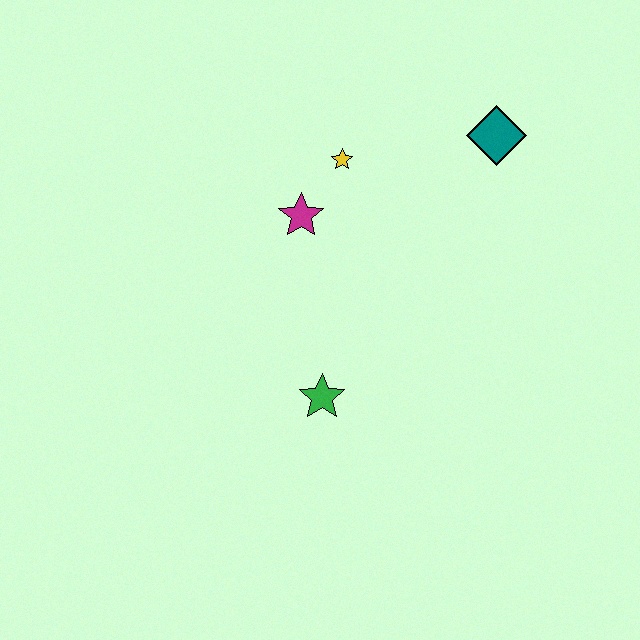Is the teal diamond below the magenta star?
No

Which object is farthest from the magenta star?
The teal diamond is farthest from the magenta star.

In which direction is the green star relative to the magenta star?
The green star is below the magenta star.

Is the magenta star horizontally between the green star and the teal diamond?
No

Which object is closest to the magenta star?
The yellow star is closest to the magenta star.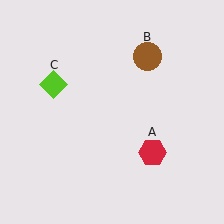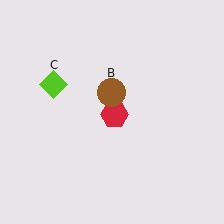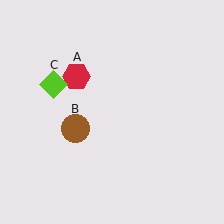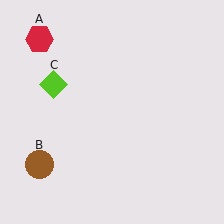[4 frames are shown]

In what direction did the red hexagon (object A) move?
The red hexagon (object A) moved up and to the left.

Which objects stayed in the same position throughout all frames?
Lime diamond (object C) remained stationary.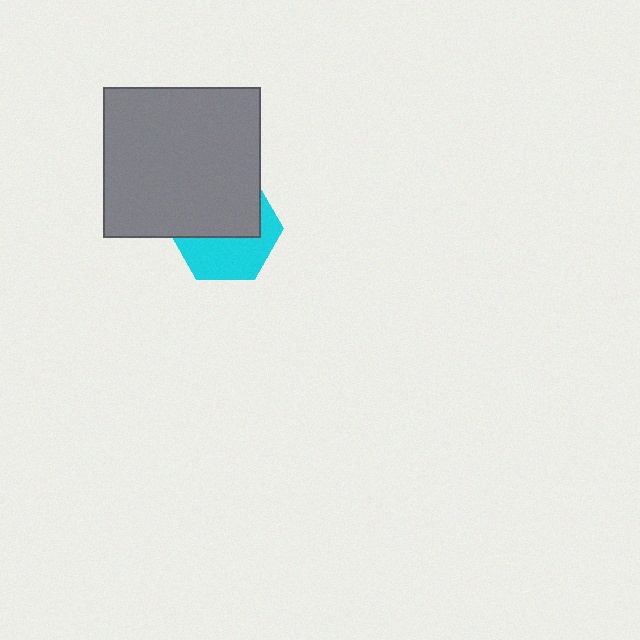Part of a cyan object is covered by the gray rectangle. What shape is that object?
It is a hexagon.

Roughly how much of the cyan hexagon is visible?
About half of it is visible (roughly 46%).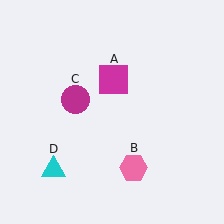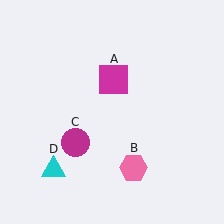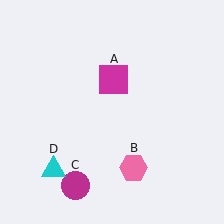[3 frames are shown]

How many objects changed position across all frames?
1 object changed position: magenta circle (object C).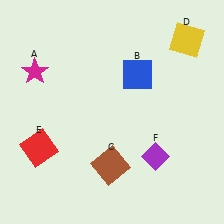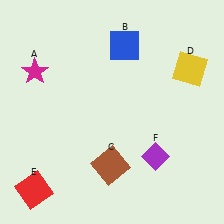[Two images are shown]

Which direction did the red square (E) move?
The red square (E) moved down.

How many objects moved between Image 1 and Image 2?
3 objects moved between the two images.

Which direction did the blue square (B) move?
The blue square (B) moved up.